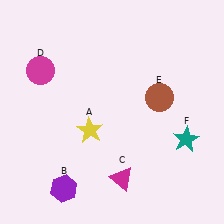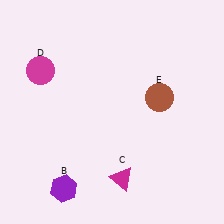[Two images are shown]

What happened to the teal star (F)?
The teal star (F) was removed in Image 2. It was in the bottom-right area of Image 1.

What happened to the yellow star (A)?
The yellow star (A) was removed in Image 2. It was in the bottom-left area of Image 1.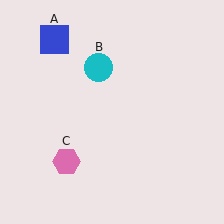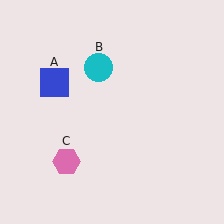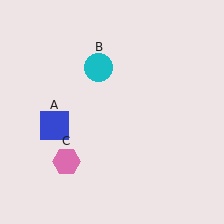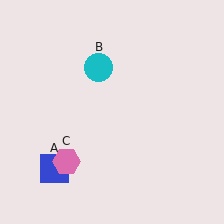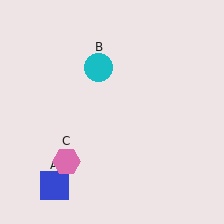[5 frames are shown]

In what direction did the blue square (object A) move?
The blue square (object A) moved down.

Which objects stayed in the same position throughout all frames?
Cyan circle (object B) and pink hexagon (object C) remained stationary.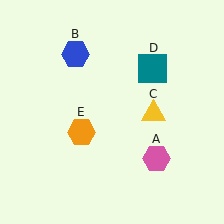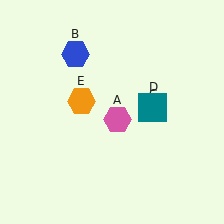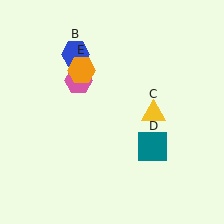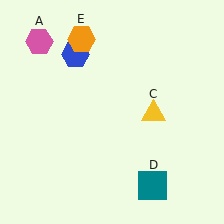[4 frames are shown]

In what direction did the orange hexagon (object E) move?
The orange hexagon (object E) moved up.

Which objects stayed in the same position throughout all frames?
Blue hexagon (object B) and yellow triangle (object C) remained stationary.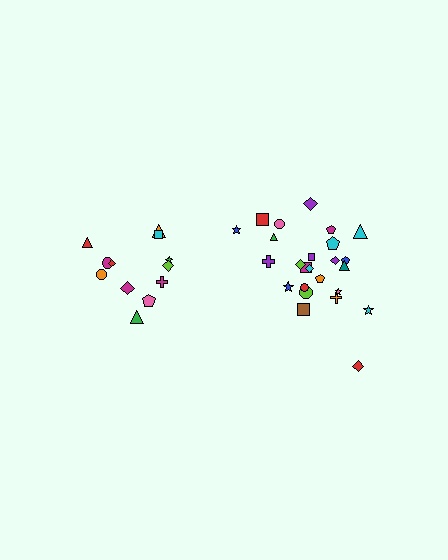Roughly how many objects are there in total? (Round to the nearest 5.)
Roughly 35 objects in total.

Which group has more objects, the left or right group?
The right group.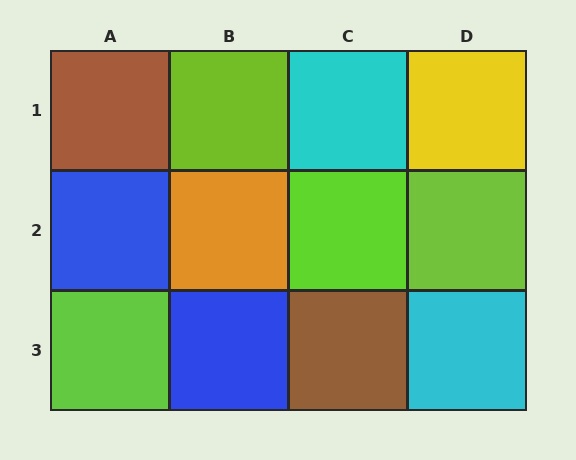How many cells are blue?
2 cells are blue.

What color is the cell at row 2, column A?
Blue.